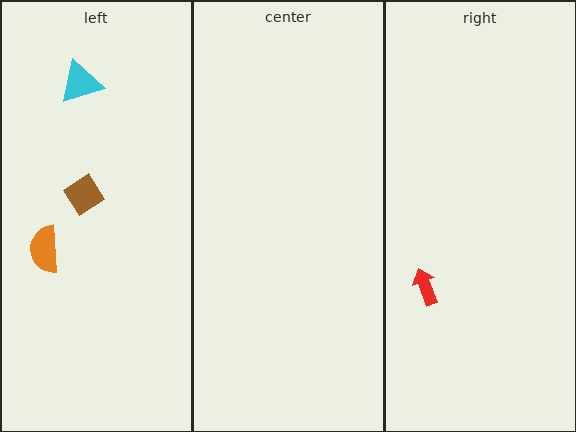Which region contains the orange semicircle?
The left region.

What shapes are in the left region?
The cyan triangle, the orange semicircle, the brown diamond.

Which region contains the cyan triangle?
The left region.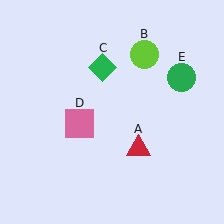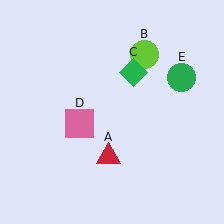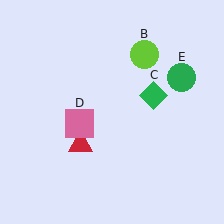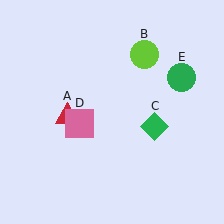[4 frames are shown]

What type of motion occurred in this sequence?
The red triangle (object A), green diamond (object C) rotated clockwise around the center of the scene.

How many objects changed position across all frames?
2 objects changed position: red triangle (object A), green diamond (object C).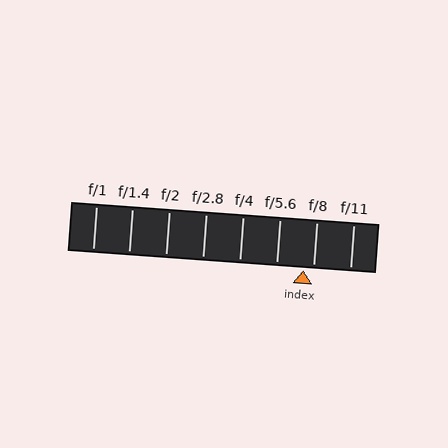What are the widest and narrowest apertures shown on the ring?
The widest aperture shown is f/1 and the narrowest is f/11.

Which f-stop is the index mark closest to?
The index mark is closest to f/8.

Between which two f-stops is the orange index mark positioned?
The index mark is between f/5.6 and f/8.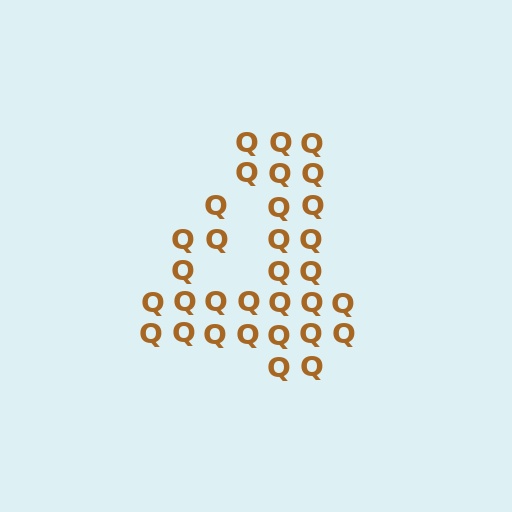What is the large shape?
The large shape is the digit 4.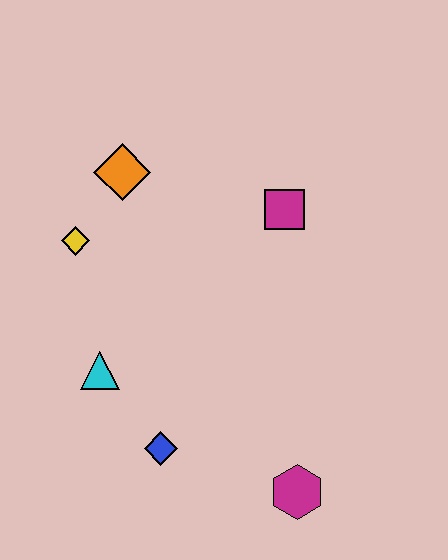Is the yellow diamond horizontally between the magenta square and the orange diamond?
No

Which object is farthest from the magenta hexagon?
The orange diamond is farthest from the magenta hexagon.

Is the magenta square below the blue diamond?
No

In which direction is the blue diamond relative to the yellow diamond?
The blue diamond is below the yellow diamond.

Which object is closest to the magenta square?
The orange diamond is closest to the magenta square.